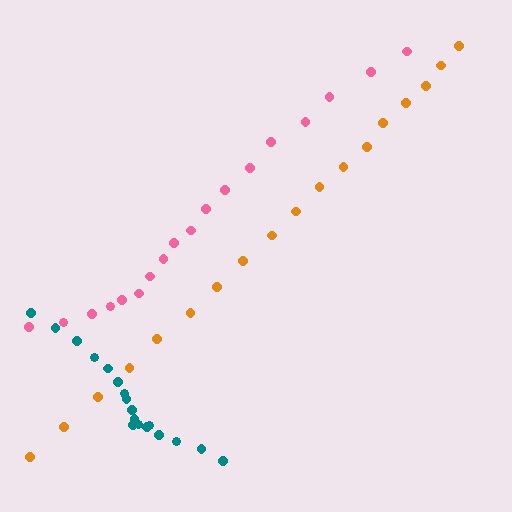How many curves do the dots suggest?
There are 3 distinct paths.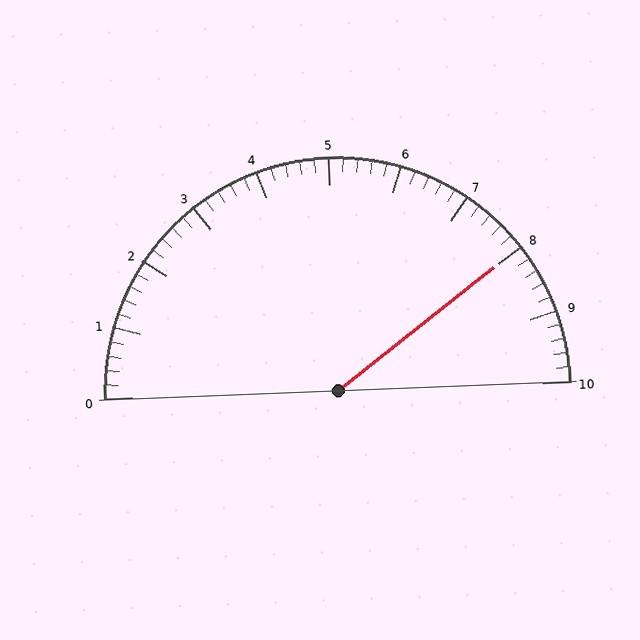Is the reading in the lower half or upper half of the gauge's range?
The reading is in the upper half of the range (0 to 10).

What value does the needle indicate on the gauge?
The needle indicates approximately 8.0.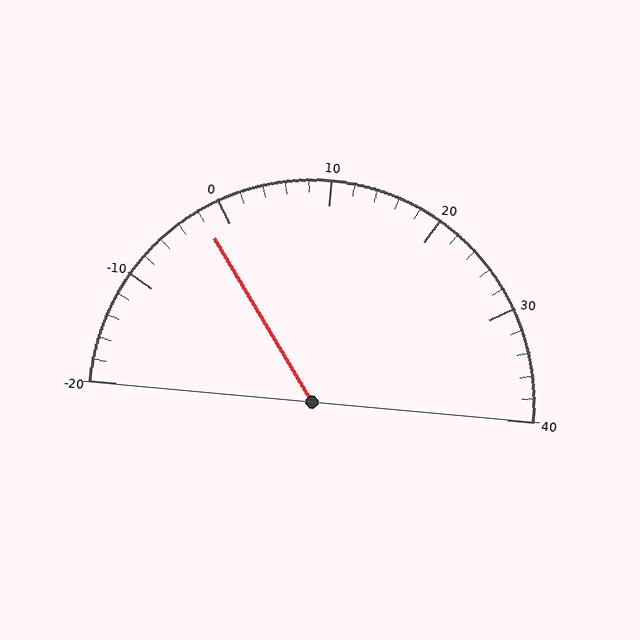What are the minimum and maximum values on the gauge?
The gauge ranges from -20 to 40.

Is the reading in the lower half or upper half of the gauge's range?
The reading is in the lower half of the range (-20 to 40).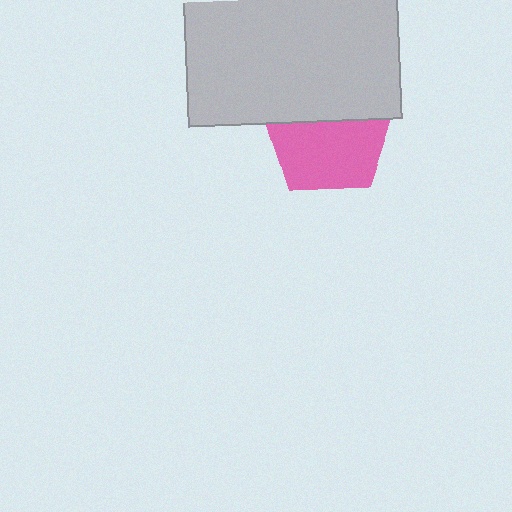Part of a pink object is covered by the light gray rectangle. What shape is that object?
It is a pentagon.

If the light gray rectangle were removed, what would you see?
You would see the complete pink pentagon.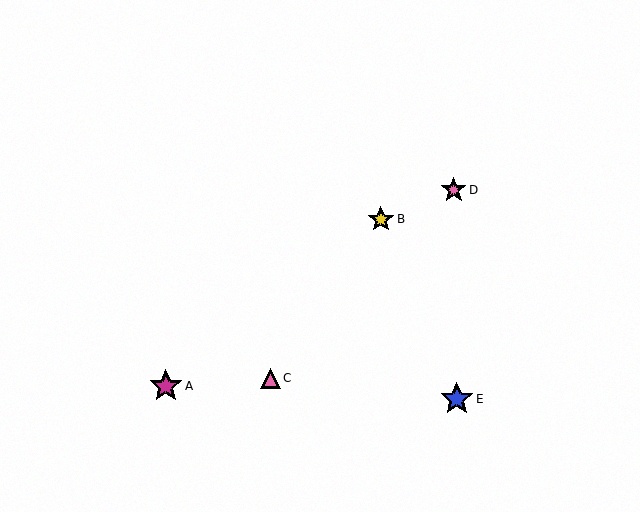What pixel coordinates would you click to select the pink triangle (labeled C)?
Click at (270, 378) to select the pink triangle C.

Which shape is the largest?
The magenta star (labeled A) is the largest.